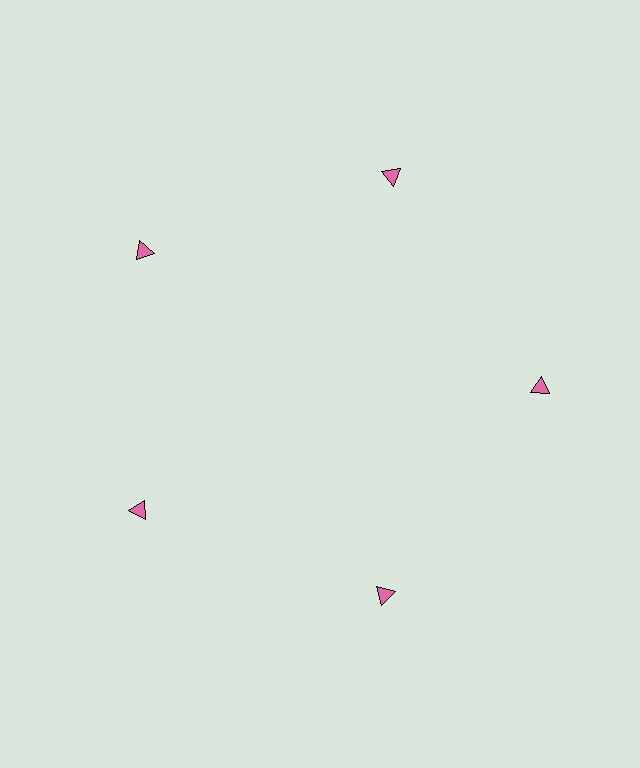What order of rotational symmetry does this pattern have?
This pattern has 5-fold rotational symmetry.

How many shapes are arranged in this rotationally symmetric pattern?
There are 5 shapes, arranged in 5 groups of 1.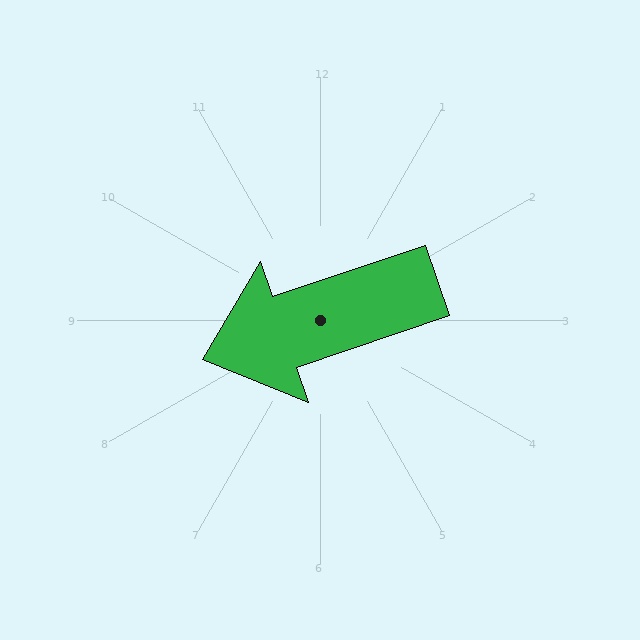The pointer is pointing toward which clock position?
Roughly 8 o'clock.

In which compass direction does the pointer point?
West.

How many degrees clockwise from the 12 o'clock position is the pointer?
Approximately 251 degrees.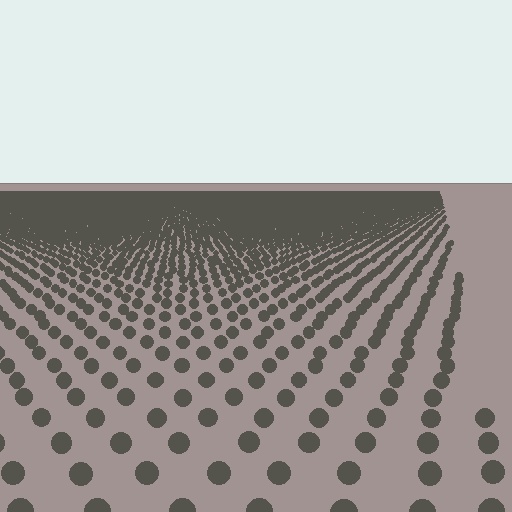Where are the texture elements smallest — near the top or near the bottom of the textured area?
Near the top.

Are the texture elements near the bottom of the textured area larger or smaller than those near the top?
Larger. Near the bottom, elements are closer to the viewer and appear at a bigger on-screen size.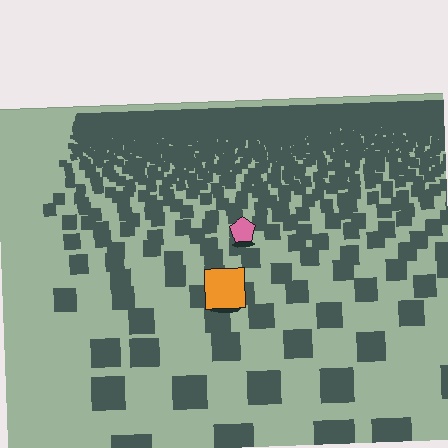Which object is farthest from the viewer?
The pink pentagon is farthest from the viewer. It appears smaller and the ground texture around it is denser.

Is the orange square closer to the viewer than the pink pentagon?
Yes. The orange square is closer — you can tell from the texture gradient: the ground texture is coarser near it.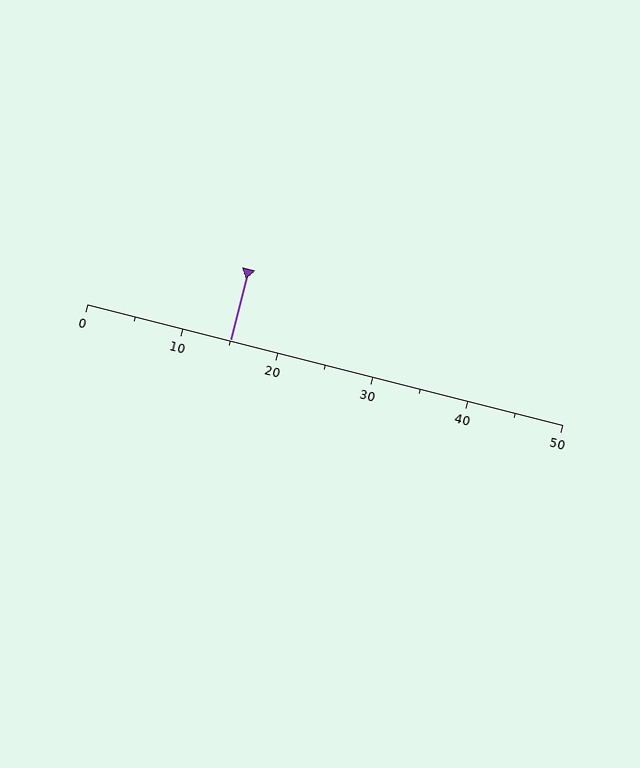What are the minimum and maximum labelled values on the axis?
The axis runs from 0 to 50.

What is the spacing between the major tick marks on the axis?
The major ticks are spaced 10 apart.